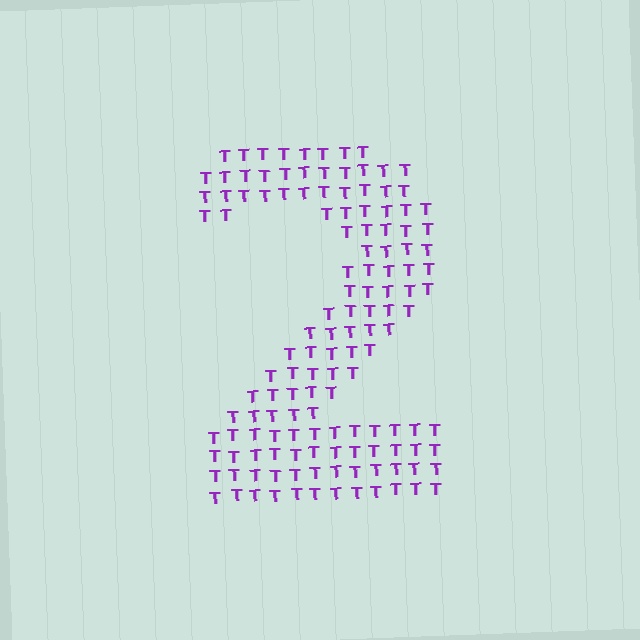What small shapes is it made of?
It is made of small letter T's.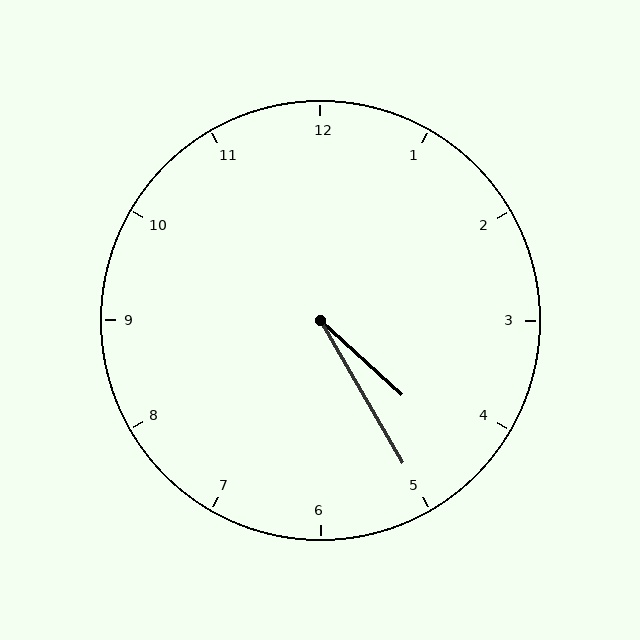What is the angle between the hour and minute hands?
Approximately 18 degrees.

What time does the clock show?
4:25.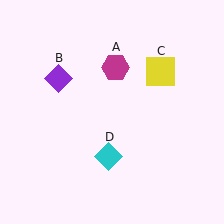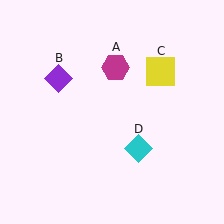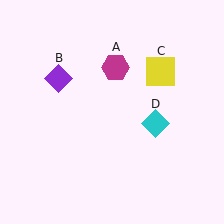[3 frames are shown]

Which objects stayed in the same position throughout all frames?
Magenta hexagon (object A) and purple diamond (object B) and yellow square (object C) remained stationary.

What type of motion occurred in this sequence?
The cyan diamond (object D) rotated counterclockwise around the center of the scene.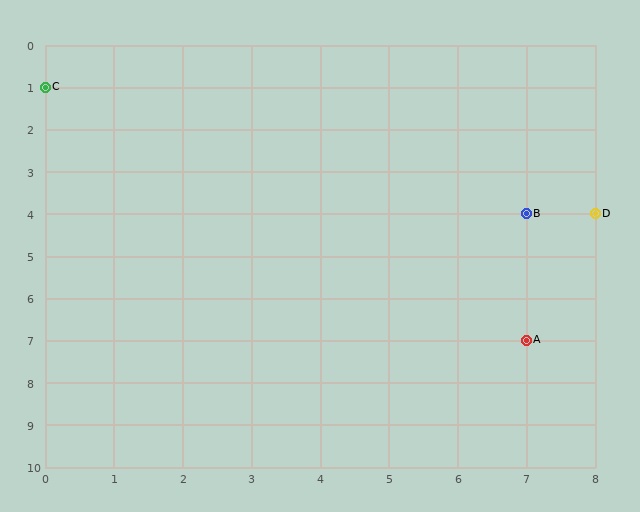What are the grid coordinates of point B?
Point B is at grid coordinates (7, 4).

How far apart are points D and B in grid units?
Points D and B are 1 column apart.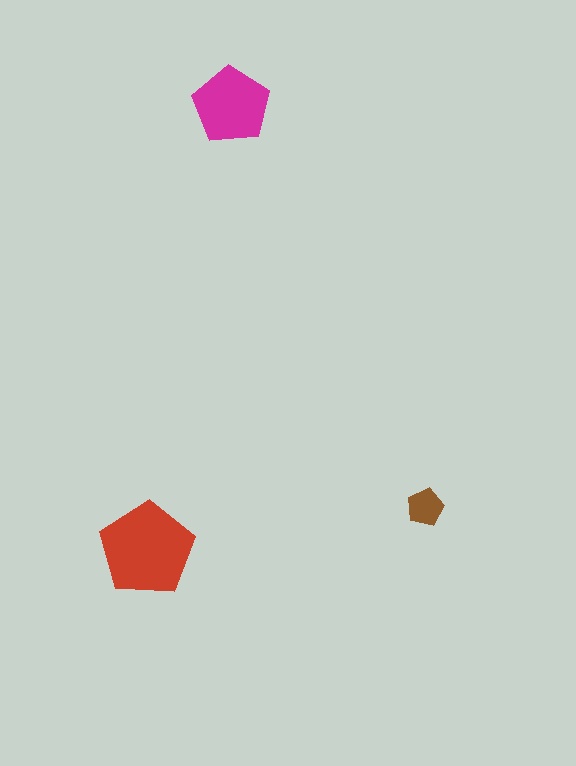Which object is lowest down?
The red pentagon is bottommost.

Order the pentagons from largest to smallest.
the red one, the magenta one, the brown one.